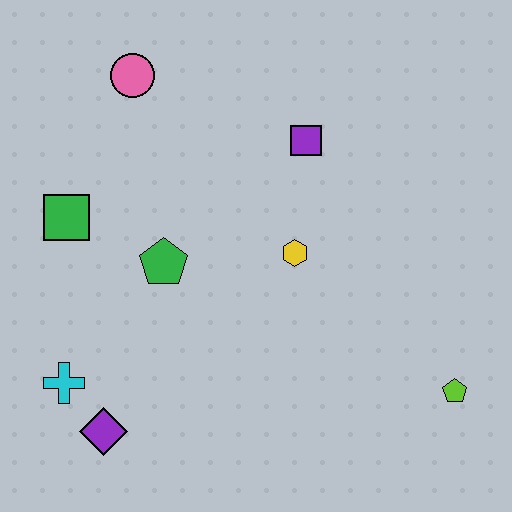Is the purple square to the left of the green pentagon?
No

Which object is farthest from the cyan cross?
The lime pentagon is farthest from the cyan cross.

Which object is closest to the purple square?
The yellow hexagon is closest to the purple square.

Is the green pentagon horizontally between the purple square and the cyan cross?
Yes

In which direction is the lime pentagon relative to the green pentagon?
The lime pentagon is to the right of the green pentagon.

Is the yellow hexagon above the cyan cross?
Yes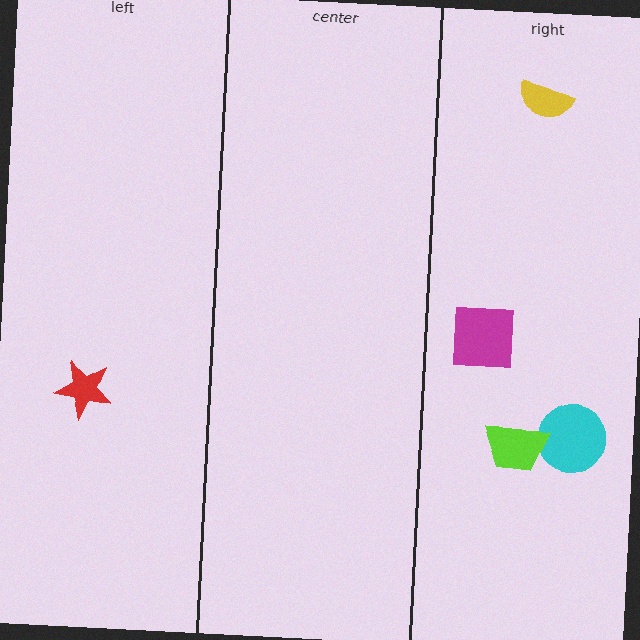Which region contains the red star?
The left region.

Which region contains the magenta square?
The right region.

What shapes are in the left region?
The red star.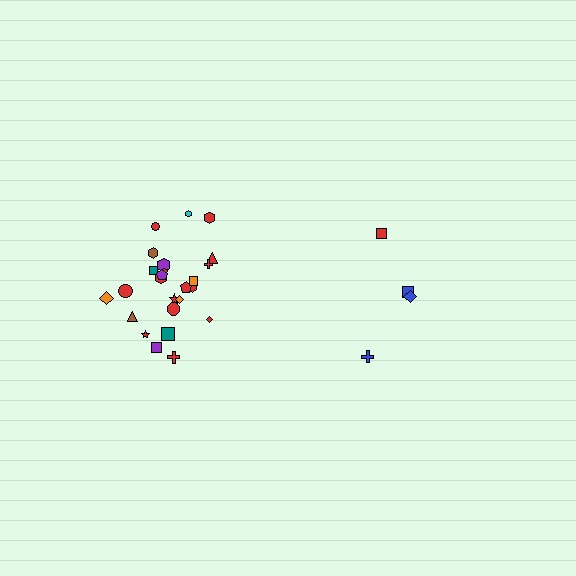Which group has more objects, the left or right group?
The left group.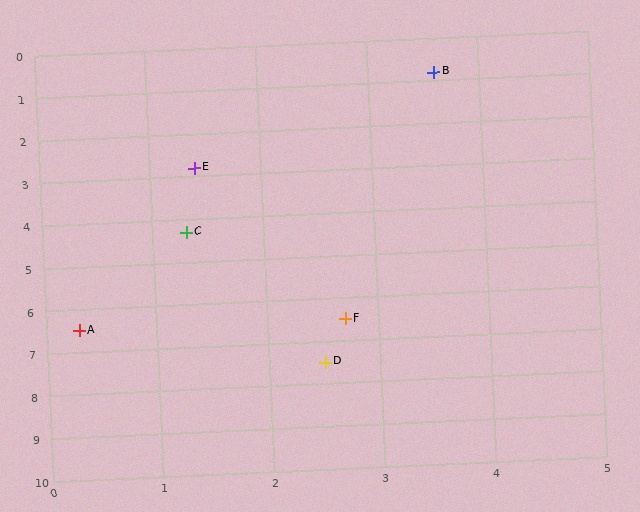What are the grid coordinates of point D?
Point D is at approximately (2.5, 7.5).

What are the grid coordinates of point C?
Point C is at approximately (1.3, 4.3).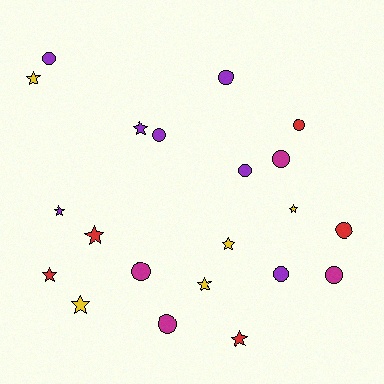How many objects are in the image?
There are 21 objects.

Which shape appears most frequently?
Circle, with 11 objects.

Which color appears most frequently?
Purple, with 7 objects.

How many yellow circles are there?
There are no yellow circles.